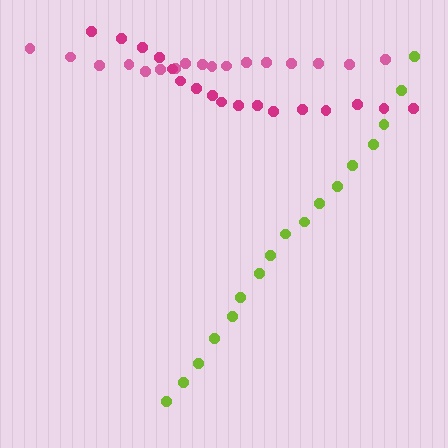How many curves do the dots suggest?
There are 3 distinct paths.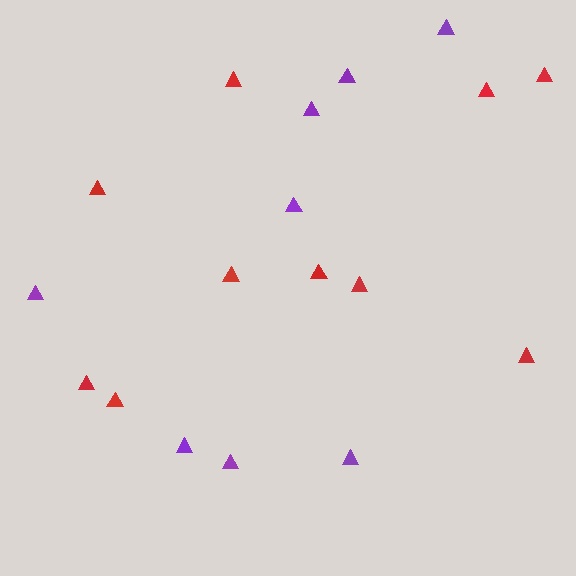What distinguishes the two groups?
There are 2 groups: one group of red triangles (10) and one group of purple triangles (8).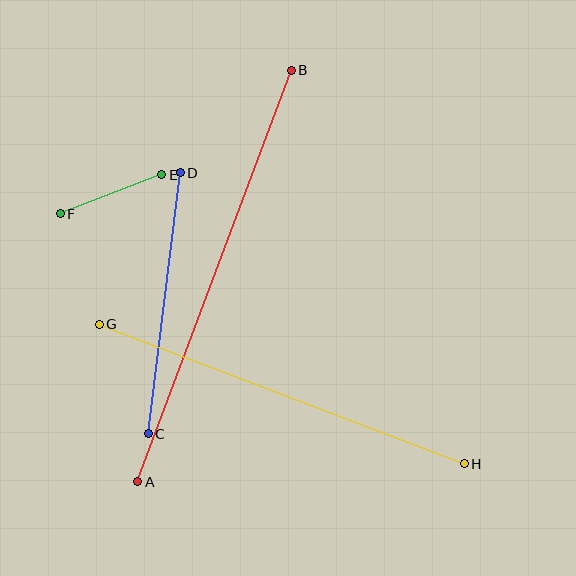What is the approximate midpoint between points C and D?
The midpoint is at approximately (164, 303) pixels.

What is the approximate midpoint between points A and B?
The midpoint is at approximately (215, 276) pixels.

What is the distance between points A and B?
The distance is approximately 439 pixels.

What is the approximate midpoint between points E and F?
The midpoint is at approximately (111, 194) pixels.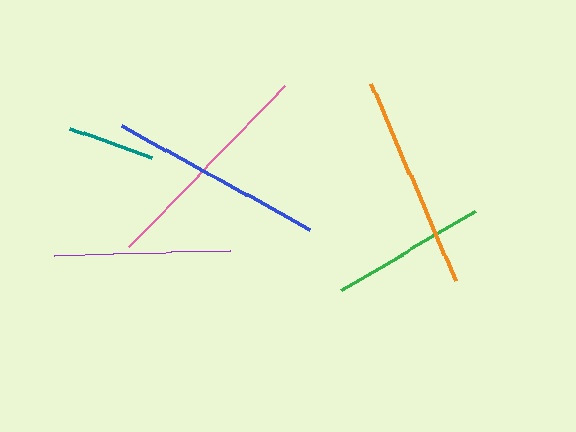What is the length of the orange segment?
The orange segment is approximately 214 pixels long.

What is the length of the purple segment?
The purple segment is approximately 176 pixels long.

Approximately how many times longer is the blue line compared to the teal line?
The blue line is approximately 2.5 times the length of the teal line.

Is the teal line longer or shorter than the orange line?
The orange line is longer than the teal line.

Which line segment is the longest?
The pink line is the longest at approximately 224 pixels.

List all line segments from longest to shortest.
From longest to shortest: pink, blue, orange, purple, green, teal.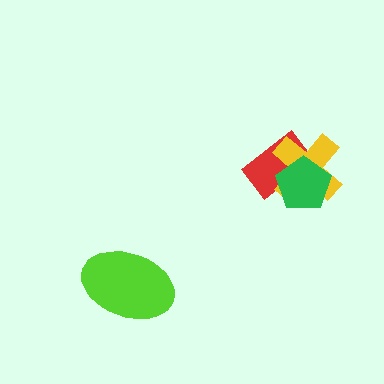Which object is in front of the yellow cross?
The green pentagon is in front of the yellow cross.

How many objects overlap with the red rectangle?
2 objects overlap with the red rectangle.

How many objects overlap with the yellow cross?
2 objects overlap with the yellow cross.